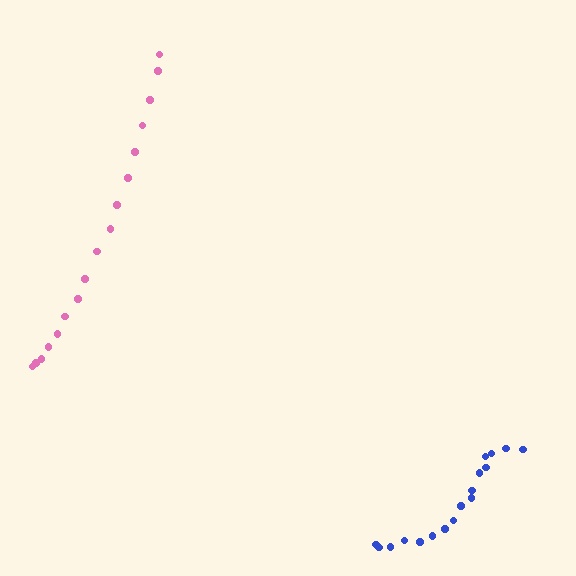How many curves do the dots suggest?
There are 2 distinct paths.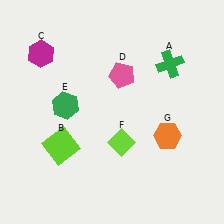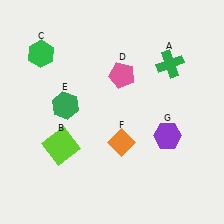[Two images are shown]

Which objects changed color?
C changed from magenta to green. F changed from lime to orange. G changed from orange to purple.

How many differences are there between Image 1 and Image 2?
There are 3 differences between the two images.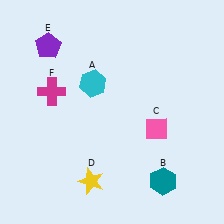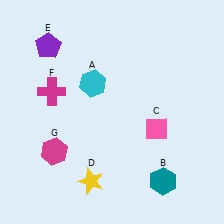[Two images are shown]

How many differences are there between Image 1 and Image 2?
There is 1 difference between the two images.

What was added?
A magenta hexagon (G) was added in Image 2.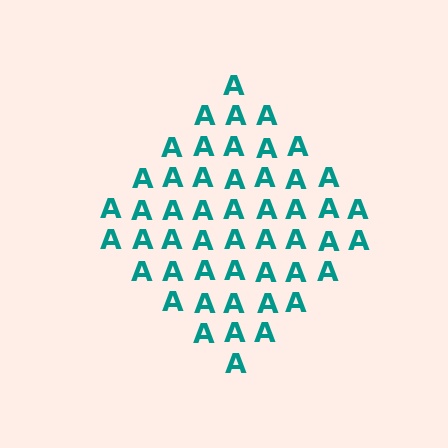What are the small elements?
The small elements are letter A's.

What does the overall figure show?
The overall figure shows a diamond.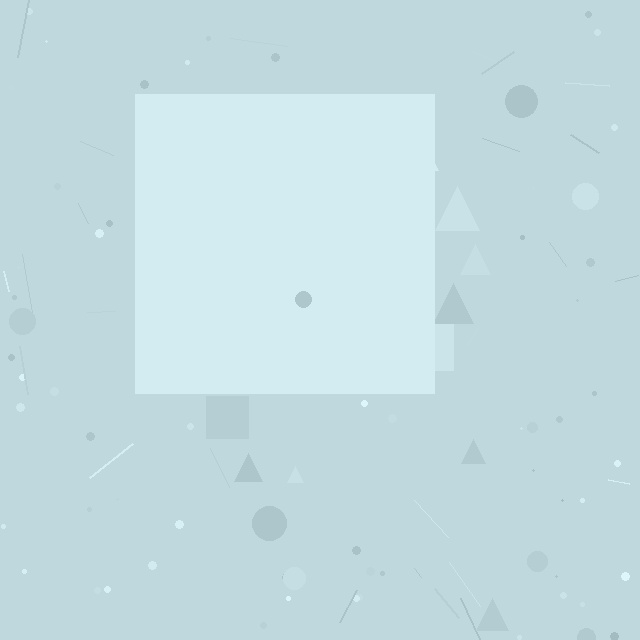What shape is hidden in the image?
A square is hidden in the image.